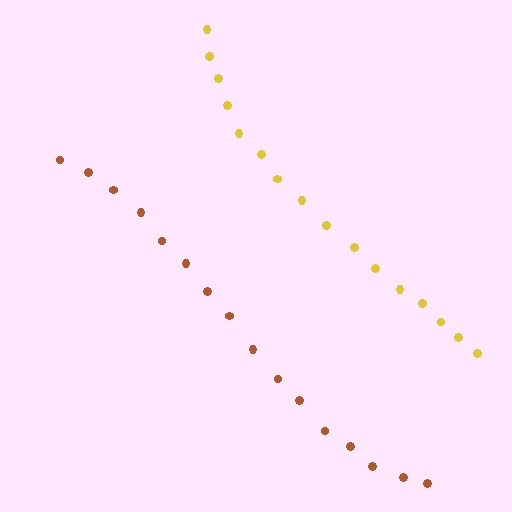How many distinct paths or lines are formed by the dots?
There are 2 distinct paths.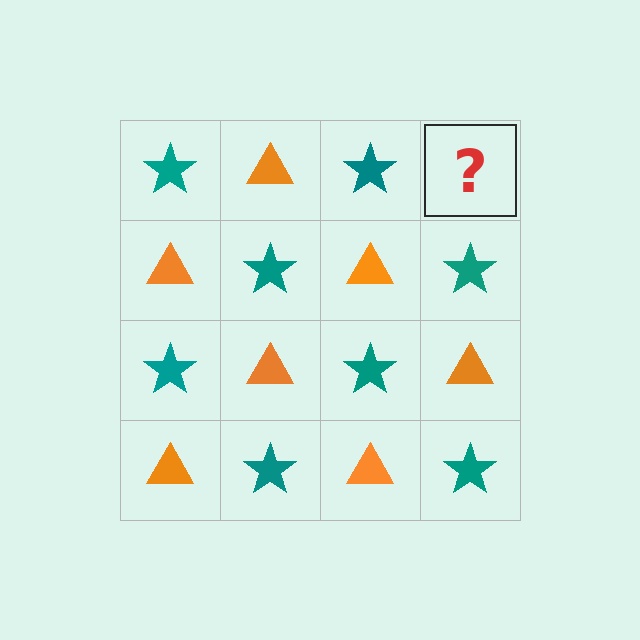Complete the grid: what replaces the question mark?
The question mark should be replaced with an orange triangle.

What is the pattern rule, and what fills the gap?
The rule is that it alternates teal star and orange triangle in a checkerboard pattern. The gap should be filled with an orange triangle.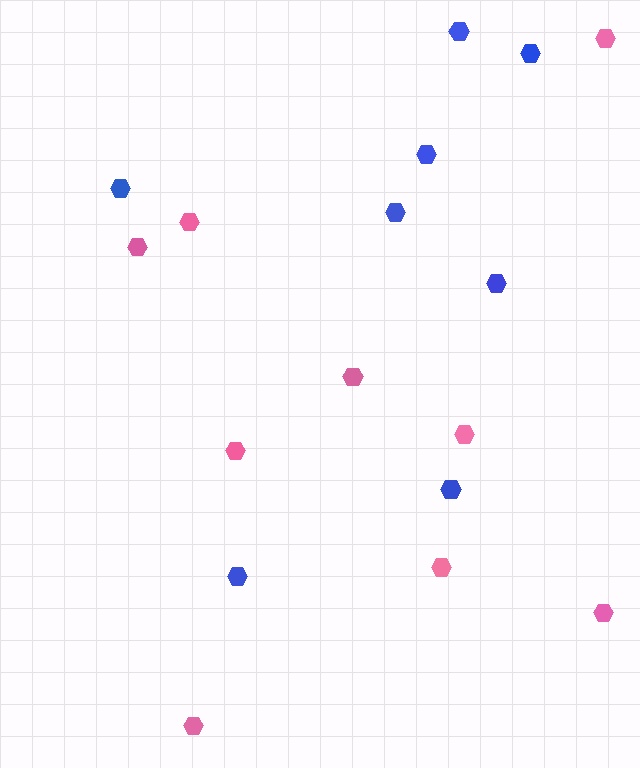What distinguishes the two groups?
There are 2 groups: one group of pink hexagons (9) and one group of blue hexagons (8).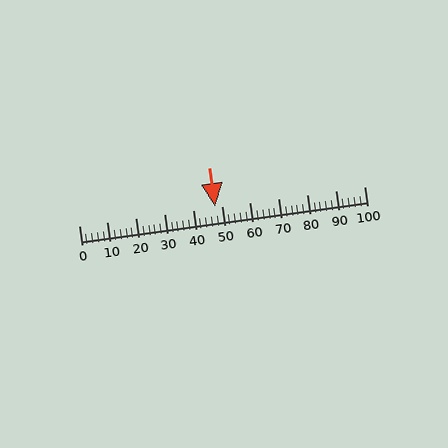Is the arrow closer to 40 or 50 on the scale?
The arrow is closer to 50.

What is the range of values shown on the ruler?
The ruler shows values from 0 to 100.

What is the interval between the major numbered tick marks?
The major tick marks are spaced 10 units apart.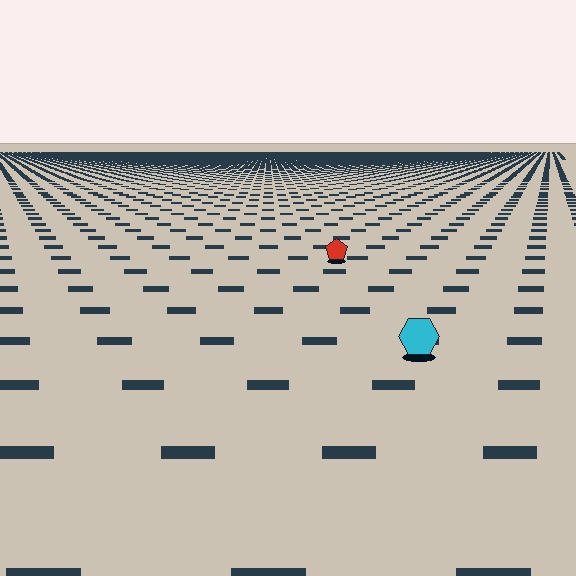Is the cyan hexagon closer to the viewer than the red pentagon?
Yes. The cyan hexagon is closer — you can tell from the texture gradient: the ground texture is coarser near it.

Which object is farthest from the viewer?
The red pentagon is farthest from the viewer. It appears smaller and the ground texture around it is denser.